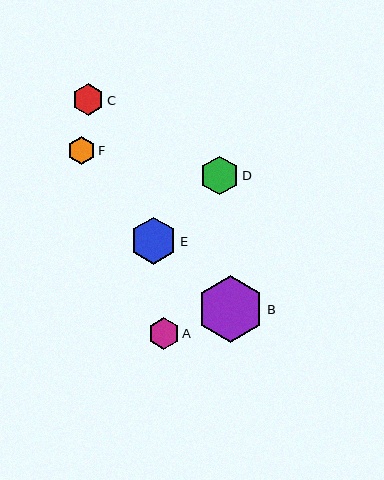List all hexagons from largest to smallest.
From largest to smallest: B, E, D, A, C, F.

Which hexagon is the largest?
Hexagon B is the largest with a size of approximately 66 pixels.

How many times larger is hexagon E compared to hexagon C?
Hexagon E is approximately 1.5 times the size of hexagon C.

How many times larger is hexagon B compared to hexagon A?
Hexagon B is approximately 2.1 times the size of hexagon A.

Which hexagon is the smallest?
Hexagon F is the smallest with a size of approximately 28 pixels.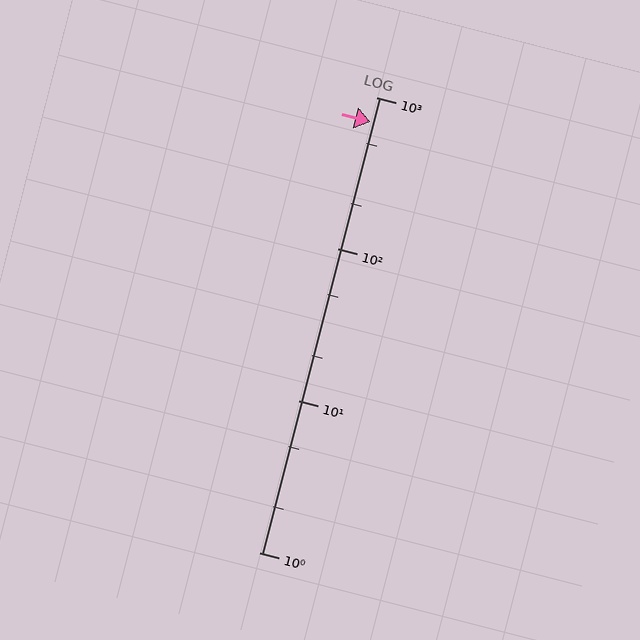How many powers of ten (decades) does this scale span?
The scale spans 3 decades, from 1 to 1000.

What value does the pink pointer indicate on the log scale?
The pointer indicates approximately 690.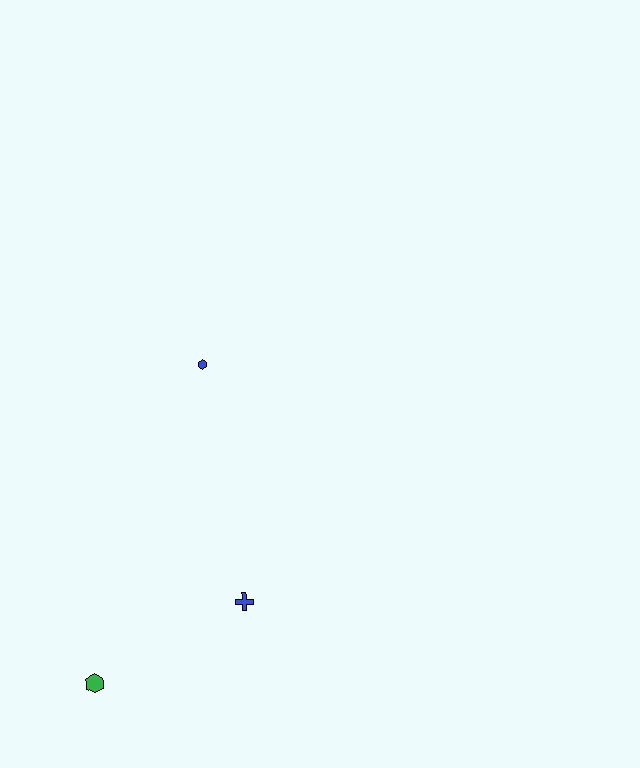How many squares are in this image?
There are no squares.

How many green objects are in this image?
There is 1 green object.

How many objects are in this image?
There are 3 objects.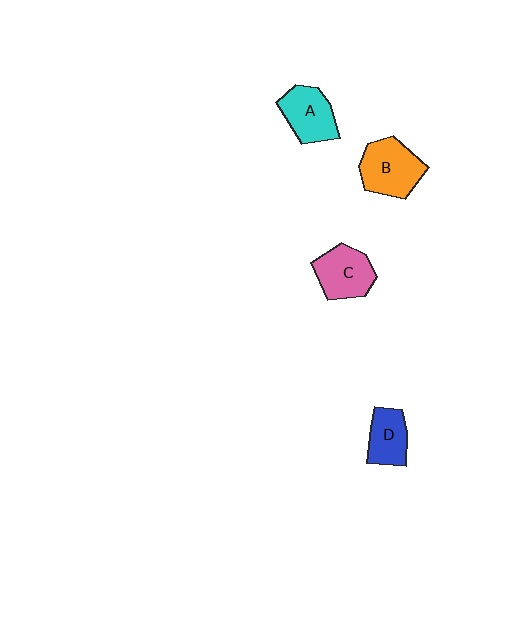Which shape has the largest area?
Shape B (orange).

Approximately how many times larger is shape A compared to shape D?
Approximately 1.2 times.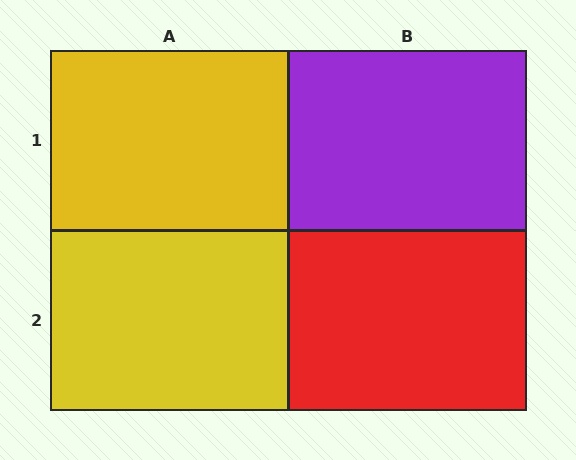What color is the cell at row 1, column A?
Yellow.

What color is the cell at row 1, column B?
Purple.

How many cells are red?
1 cell is red.